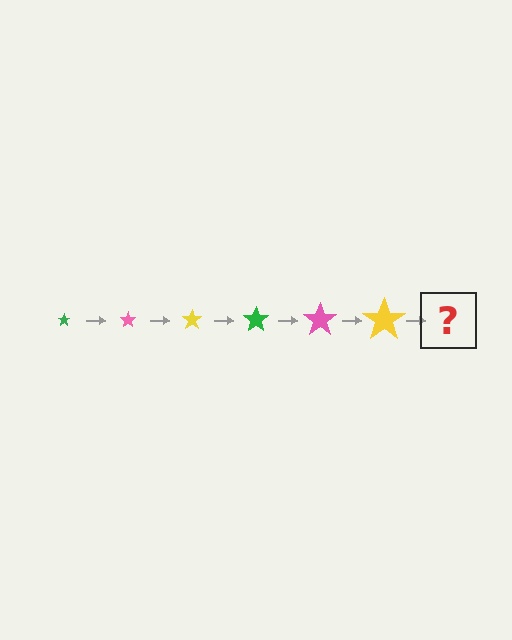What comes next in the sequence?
The next element should be a green star, larger than the previous one.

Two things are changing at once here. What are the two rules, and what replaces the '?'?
The two rules are that the star grows larger each step and the color cycles through green, pink, and yellow. The '?' should be a green star, larger than the previous one.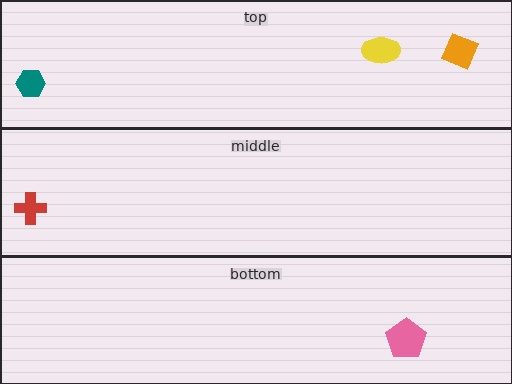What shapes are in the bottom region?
The pink pentagon.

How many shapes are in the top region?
3.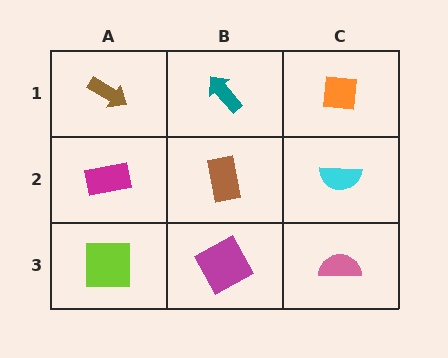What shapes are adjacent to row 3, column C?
A cyan semicircle (row 2, column C), a magenta square (row 3, column B).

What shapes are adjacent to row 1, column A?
A magenta rectangle (row 2, column A), a teal arrow (row 1, column B).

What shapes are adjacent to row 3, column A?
A magenta rectangle (row 2, column A), a magenta square (row 3, column B).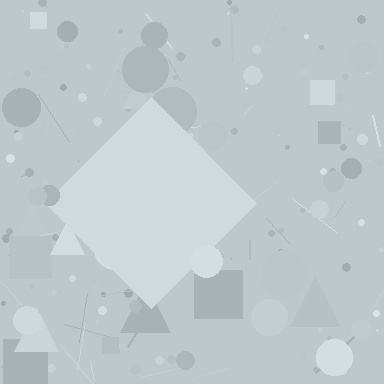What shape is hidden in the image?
A diamond is hidden in the image.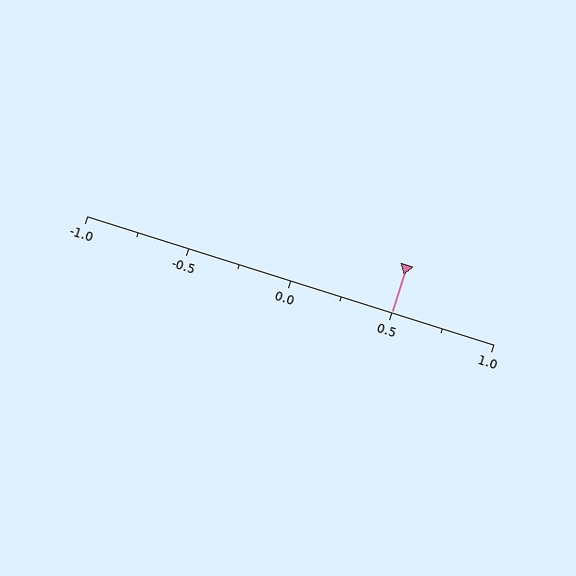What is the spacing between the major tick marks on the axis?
The major ticks are spaced 0.5 apart.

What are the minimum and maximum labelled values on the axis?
The axis runs from -1.0 to 1.0.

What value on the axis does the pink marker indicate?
The marker indicates approximately 0.5.